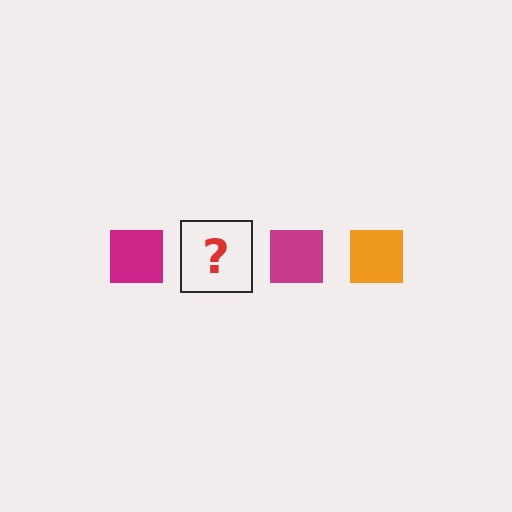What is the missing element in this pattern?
The missing element is an orange square.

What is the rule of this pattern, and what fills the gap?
The rule is that the pattern cycles through magenta, orange squares. The gap should be filled with an orange square.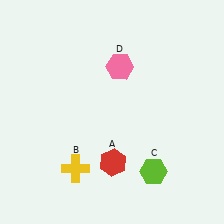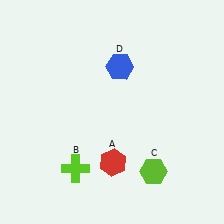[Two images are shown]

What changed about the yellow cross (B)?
In Image 1, B is yellow. In Image 2, it changed to lime.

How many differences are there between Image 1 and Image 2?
There are 2 differences between the two images.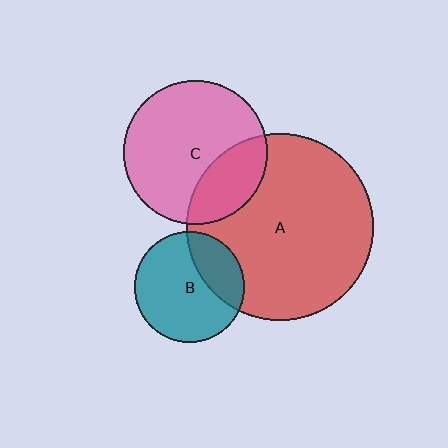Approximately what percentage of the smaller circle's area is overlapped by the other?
Approximately 30%.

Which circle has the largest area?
Circle A (red).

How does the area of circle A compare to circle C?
Approximately 1.7 times.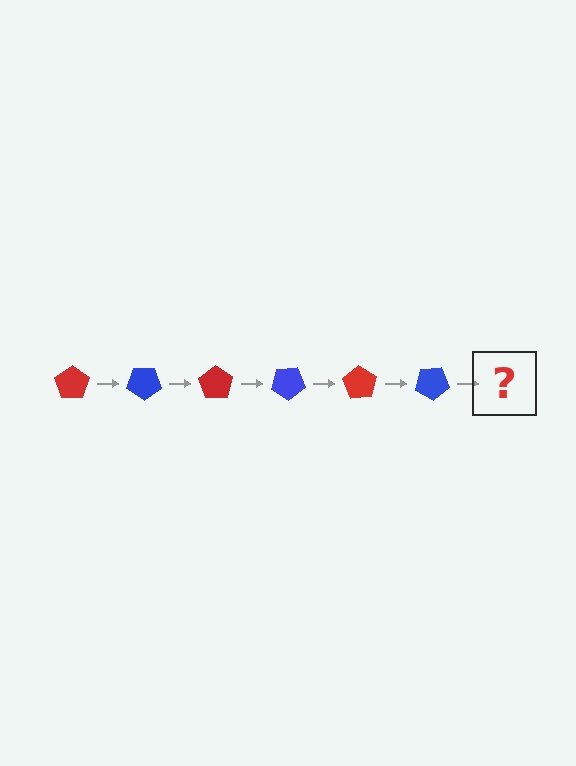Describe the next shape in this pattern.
It should be a red pentagon, rotated 210 degrees from the start.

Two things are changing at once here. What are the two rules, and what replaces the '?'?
The two rules are that it rotates 35 degrees each step and the color cycles through red and blue. The '?' should be a red pentagon, rotated 210 degrees from the start.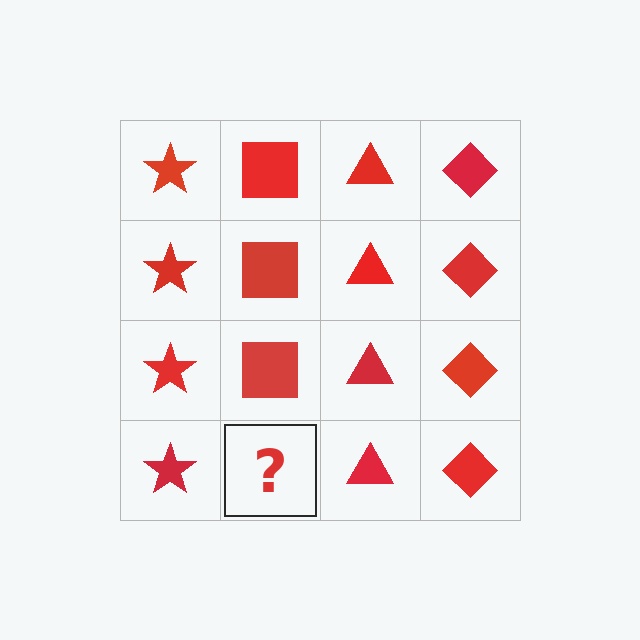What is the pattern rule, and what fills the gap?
The rule is that each column has a consistent shape. The gap should be filled with a red square.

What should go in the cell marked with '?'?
The missing cell should contain a red square.